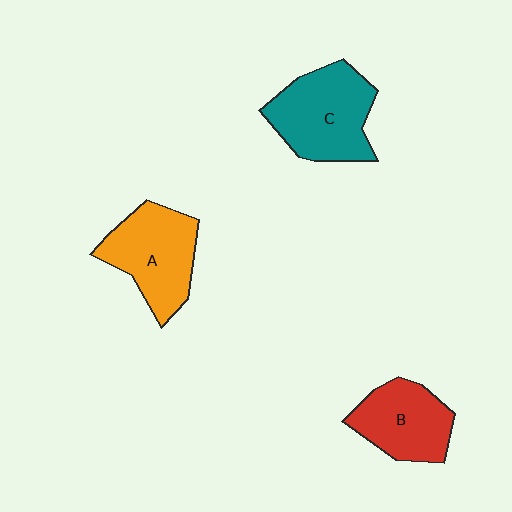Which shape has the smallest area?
Shape B (red).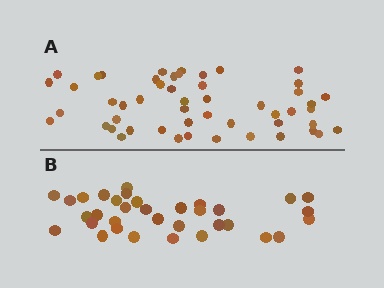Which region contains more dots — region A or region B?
Region A (the top region) has more dots.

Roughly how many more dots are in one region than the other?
Region A has approximately 15 more dots than region B.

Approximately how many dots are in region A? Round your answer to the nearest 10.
About 50 dots. (The exact count is 51, which rounds to 50.)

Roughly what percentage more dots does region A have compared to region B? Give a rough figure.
About 50% more.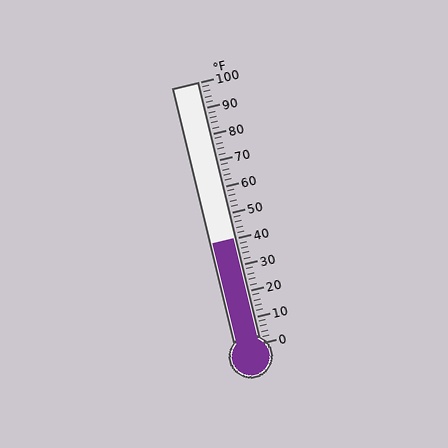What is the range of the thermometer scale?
The thermometer scale ranges from 0°F to 100°F.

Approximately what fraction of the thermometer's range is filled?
The thermometer is filled to approximately 40% of its range.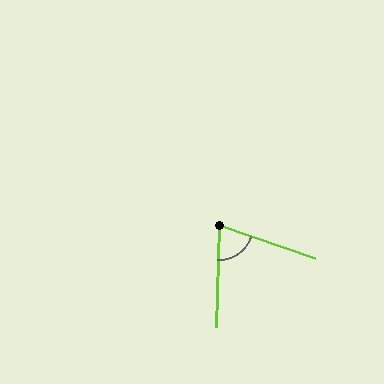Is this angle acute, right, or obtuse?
It is acute.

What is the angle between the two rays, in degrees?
Approximately 73 degrees.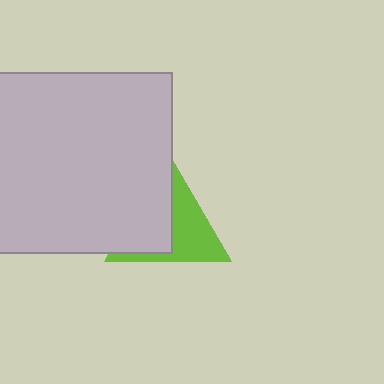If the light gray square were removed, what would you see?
You would see the complete lime triangle.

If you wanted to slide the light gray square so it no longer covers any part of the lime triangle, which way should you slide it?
Slide it left — that is the most direct way to separate the two shapes.